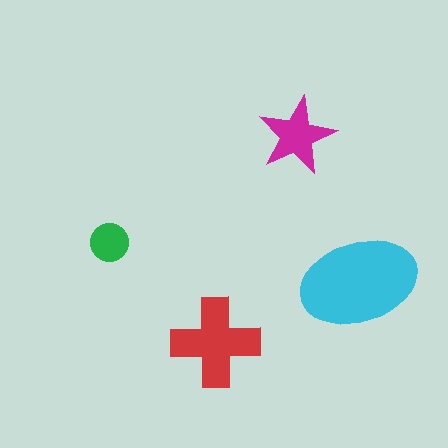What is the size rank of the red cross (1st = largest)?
2nd.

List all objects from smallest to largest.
The green circle, the magenta star, the red cross, the cyan ellipse.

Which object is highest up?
The magenta star is topmost.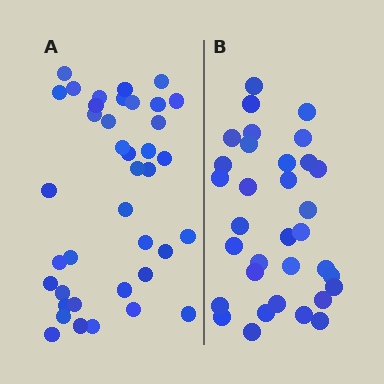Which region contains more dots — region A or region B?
Region A (the left region) has more dots.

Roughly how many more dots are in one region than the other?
Region A has about 6 more dots than region B.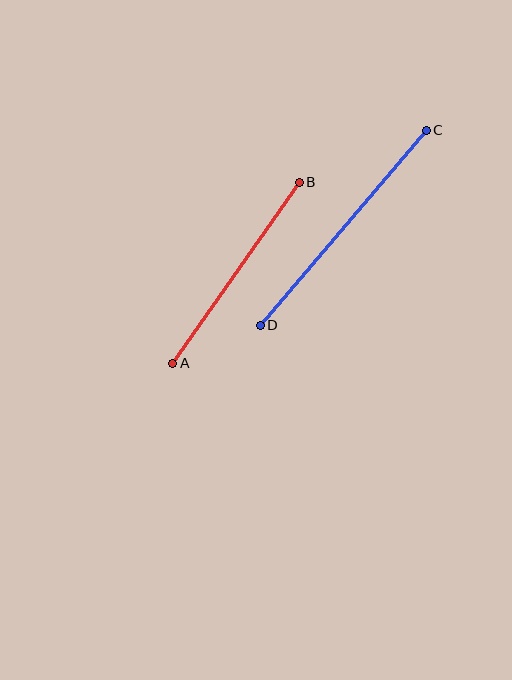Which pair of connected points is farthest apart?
Points C and D are farthest apart.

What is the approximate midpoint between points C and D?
The midpoint is at approximately (343, 228) pixels.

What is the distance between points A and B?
The distance is approximately 221 pixels.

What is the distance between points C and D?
The distance is approximately 256 pixels.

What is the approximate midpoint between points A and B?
The midpoint is at approximately (236, 273) pixels.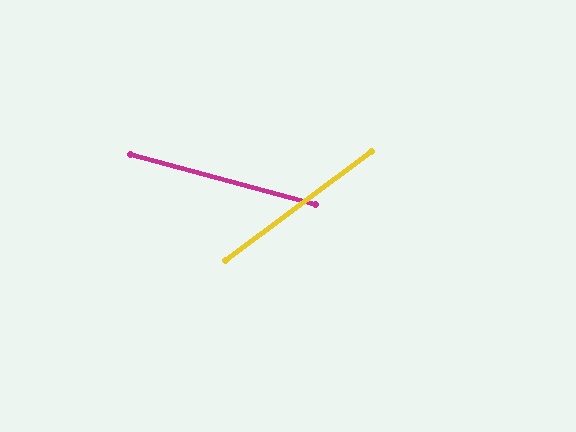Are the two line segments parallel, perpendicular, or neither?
Neither parallel nor perpendicular — they differ by about 52°.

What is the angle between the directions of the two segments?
Approximately 52 degrees.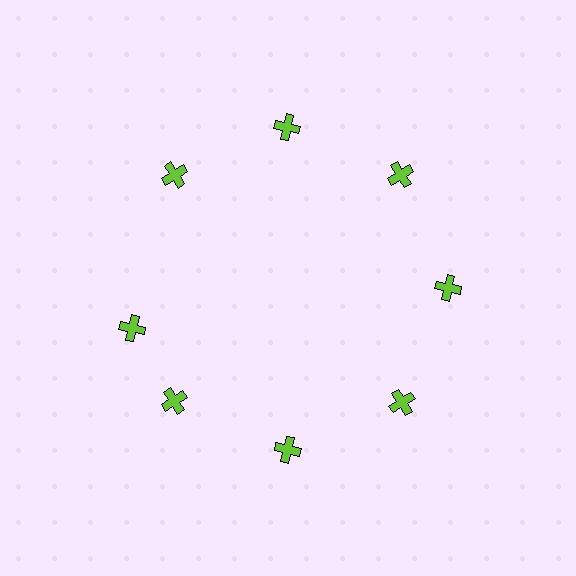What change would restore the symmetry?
The symmetry would be restored by rotating it back into even spacing with its neighbors so that all 8 crosses sit at equal angles and equal distance from the center.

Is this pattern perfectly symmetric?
No. The 8 lime crosses are arranged in a ring, but one element near the 9 o'clock position is rotated out of alignment along the ring, breaking the 8-fold rotational symmetry.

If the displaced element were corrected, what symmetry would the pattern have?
It would have 8-fold rotational symmetry — the pattern would map onto itself every 45 degrees.